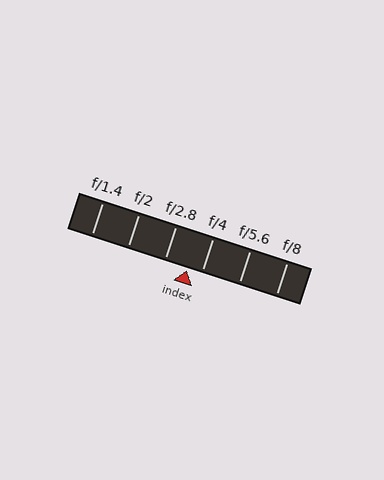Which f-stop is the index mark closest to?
The index mark is closest to f/4.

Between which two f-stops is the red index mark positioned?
The index mark is between f/2.8 and f/4.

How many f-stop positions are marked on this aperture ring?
There are 6 f-stop positions marked.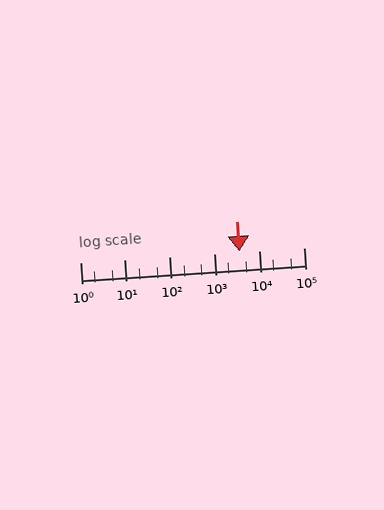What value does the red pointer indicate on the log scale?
The pointer indicates approximately 3600.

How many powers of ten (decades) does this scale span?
The scale spans 5 decades, from 1 to 100000.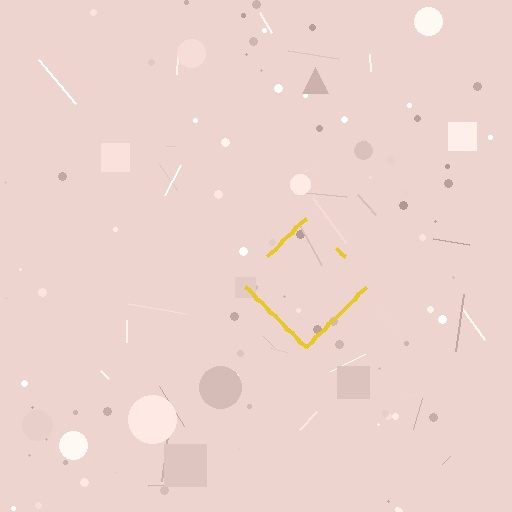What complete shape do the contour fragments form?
The contour fragments form a diamond.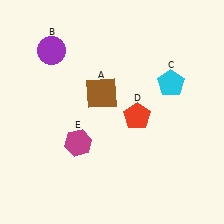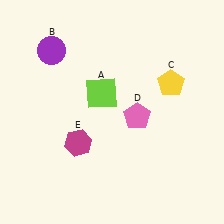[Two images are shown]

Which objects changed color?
A changed from brown to lime. C changed from cyan to yellow. D changed from red to pink.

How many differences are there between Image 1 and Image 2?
There are 3 differences between the two images.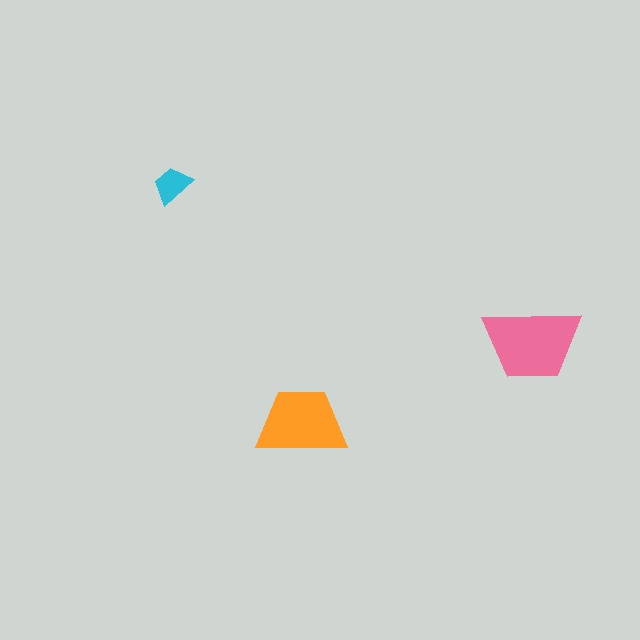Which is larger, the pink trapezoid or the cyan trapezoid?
The pink one.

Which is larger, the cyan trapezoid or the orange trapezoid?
The orange one.